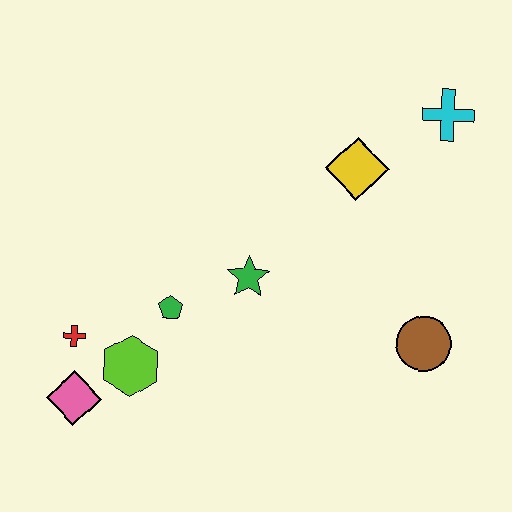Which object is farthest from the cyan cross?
The pink diamond is farthest from the cyan cross.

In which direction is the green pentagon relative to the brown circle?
The green pentagon is to the left of the brown circle.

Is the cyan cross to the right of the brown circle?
Yes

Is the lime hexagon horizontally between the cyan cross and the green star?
No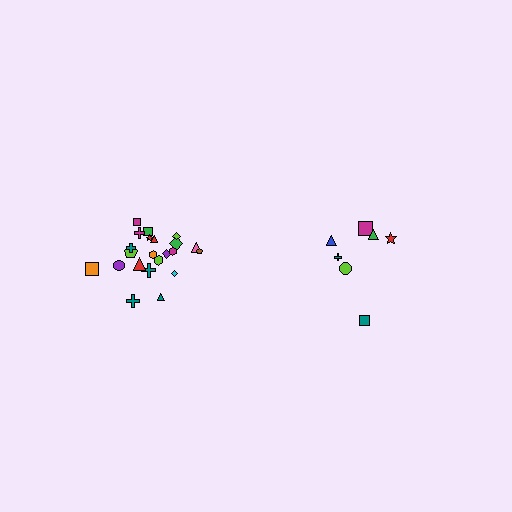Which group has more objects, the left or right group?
The left group.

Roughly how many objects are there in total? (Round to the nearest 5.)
Roughly 30 objects in total.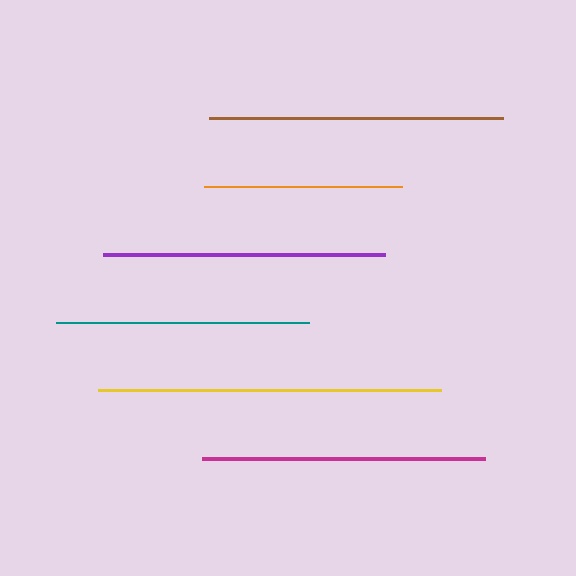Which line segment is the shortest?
The orange line is the shortest at approximately 198 pixels.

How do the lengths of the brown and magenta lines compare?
The brown and magenta lines are approximately the same length.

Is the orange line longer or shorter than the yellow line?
The yellow line is longer than the orange line.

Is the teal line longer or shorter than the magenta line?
The magenta line is longer than the teal line.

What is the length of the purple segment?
The purple segment is approximately 282 pixels long.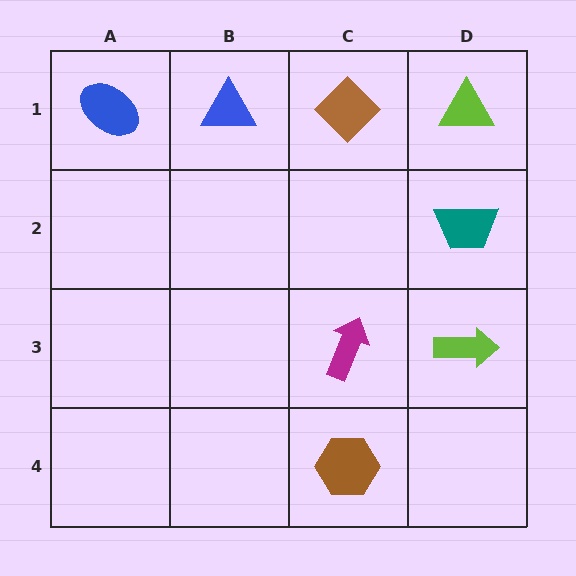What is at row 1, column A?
A blue ellipse.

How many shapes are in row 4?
1 shape.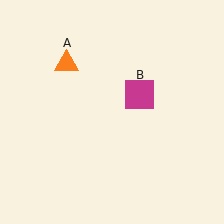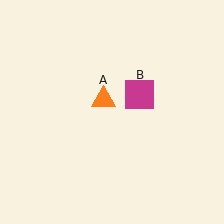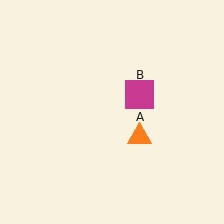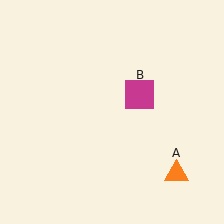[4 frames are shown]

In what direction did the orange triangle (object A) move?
The orange triangle (object A) moved down and to the right.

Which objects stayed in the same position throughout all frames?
Magenta square (object B) remained stationary.